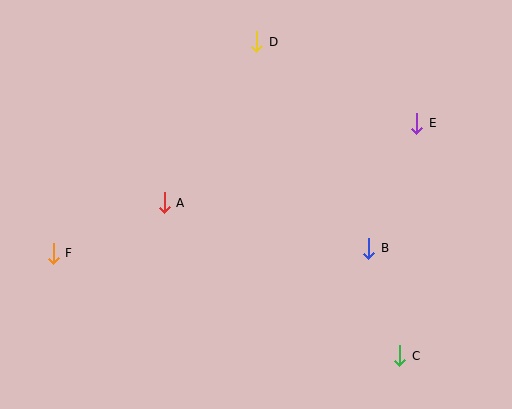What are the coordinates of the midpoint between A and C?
The midpoint between A and C is at (282, 279).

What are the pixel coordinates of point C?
Point C is at (400, 356).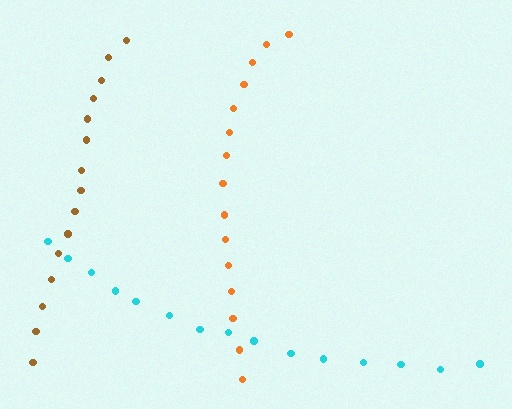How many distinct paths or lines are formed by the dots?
There are 3 distinct paths.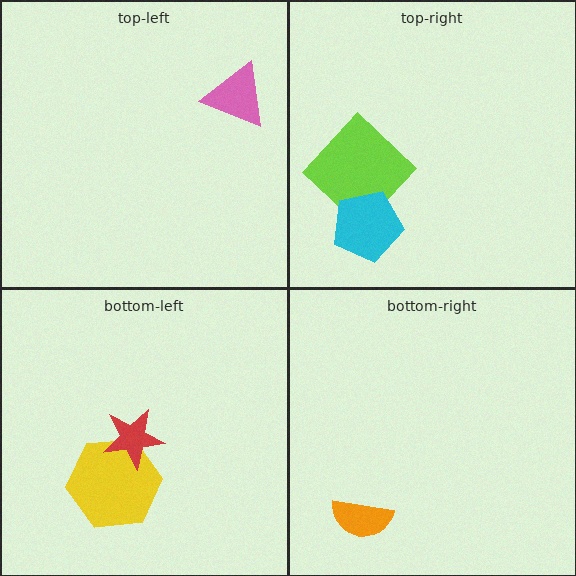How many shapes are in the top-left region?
1.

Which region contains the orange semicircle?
The bottom-right region.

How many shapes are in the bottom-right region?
1.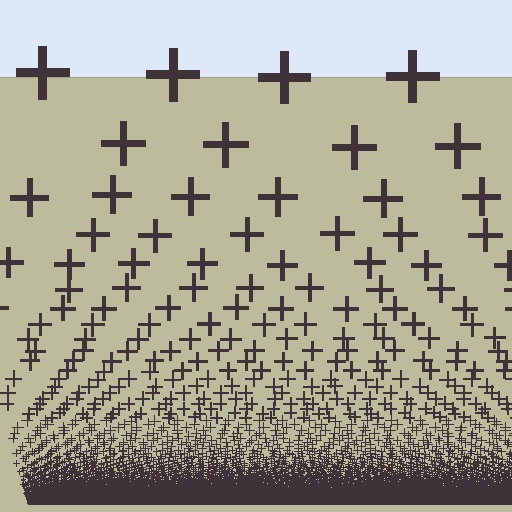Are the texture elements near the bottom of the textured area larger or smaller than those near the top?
Smaller. The gradient is inverted — elements near the bottom are smaller and denser.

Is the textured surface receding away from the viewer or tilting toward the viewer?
The surface appears to tilt toward the viewer. Texture elements get larger and sparser toward the top.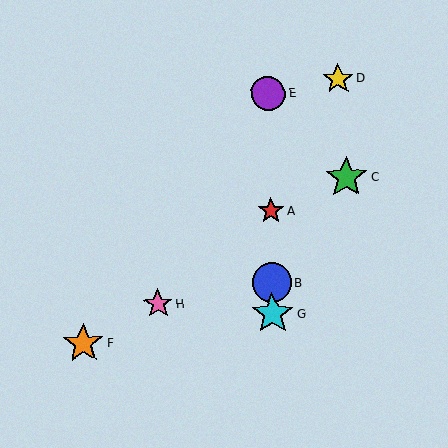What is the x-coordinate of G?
Object G is at x≈272.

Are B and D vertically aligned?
No, B is at x≈272 and D is at x≈338.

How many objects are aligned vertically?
4 objects (A, B, E, G) are aligned vertically.